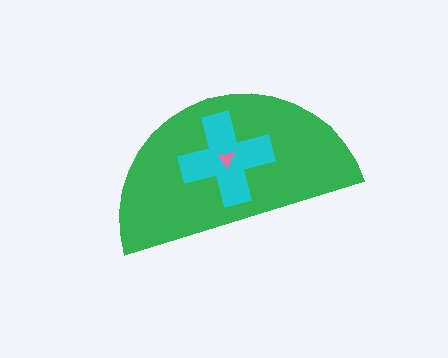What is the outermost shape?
The green semicircle.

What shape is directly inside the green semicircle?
The cyan cross.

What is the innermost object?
The pink triangle.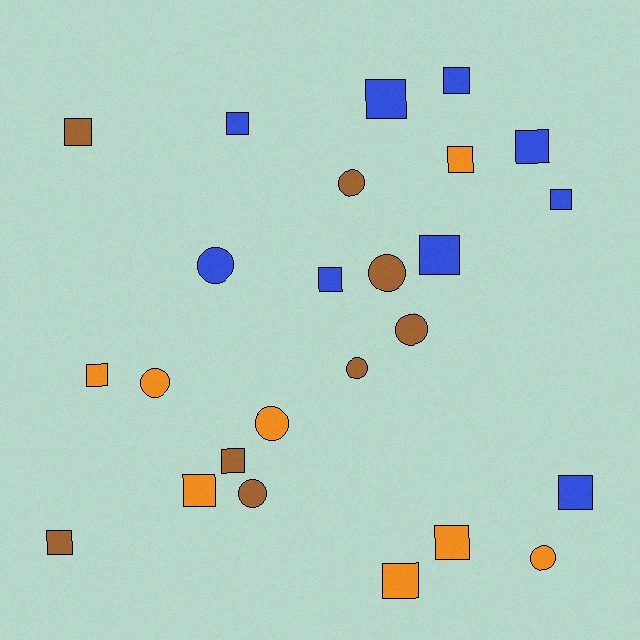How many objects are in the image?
There are 25 objects.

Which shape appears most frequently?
Square, with 16 objects.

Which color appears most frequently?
Blue, with 9 objects.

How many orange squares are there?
There are 5 orange squares.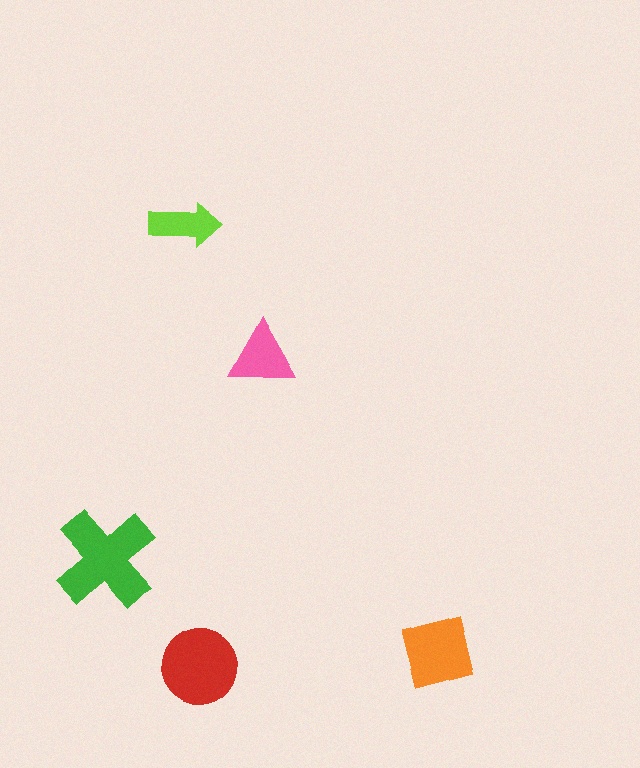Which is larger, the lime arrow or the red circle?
The red circle.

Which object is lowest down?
The red circle is bottommost.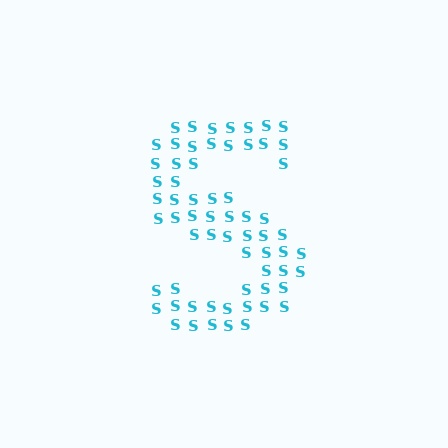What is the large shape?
The large shape is the letter S.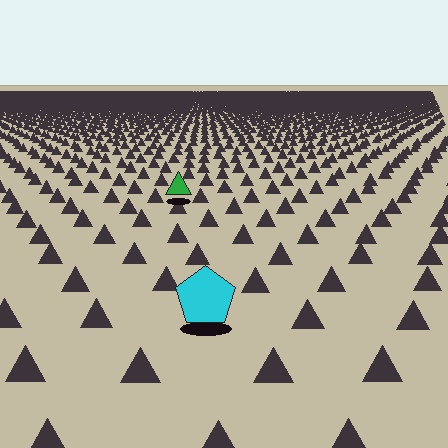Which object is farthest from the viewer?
The green triangle is farthest from the viewer. It appears smaller and the ground texture around it is denser.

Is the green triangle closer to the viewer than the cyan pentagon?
No. The cyan pentagon is closer — you can tell from the texture gradient: the ground texture is coarser near it.